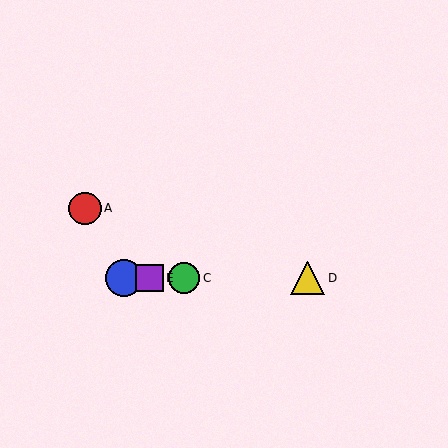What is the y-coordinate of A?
Object A is at y≈208.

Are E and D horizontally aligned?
Yes, both are at y≈278.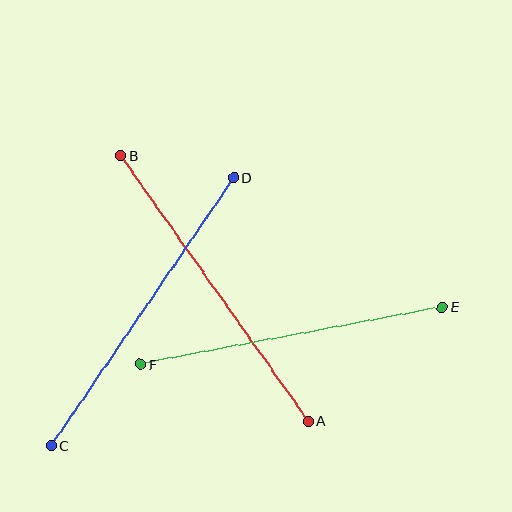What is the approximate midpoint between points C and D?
The midpoint is at approximately (143, 312) pixels.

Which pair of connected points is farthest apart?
Points A and B are farthest apart.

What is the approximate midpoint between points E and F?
The midpoint is at approximately (291, 336) pixels.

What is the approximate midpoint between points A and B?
The midpoint is at approximately (214, 288) pixels.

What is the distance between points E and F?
The distance is approximately 307 pixels.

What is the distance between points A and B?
The distance is approximately 325 pixels.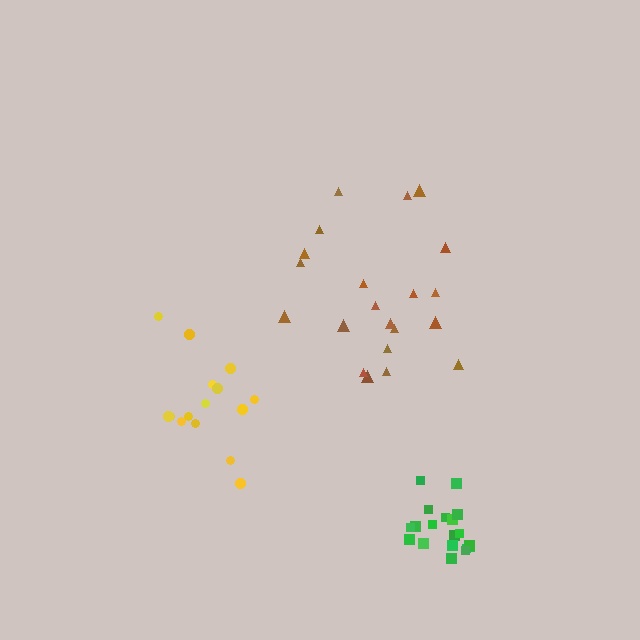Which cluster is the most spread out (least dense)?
Yellow.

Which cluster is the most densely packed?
Green.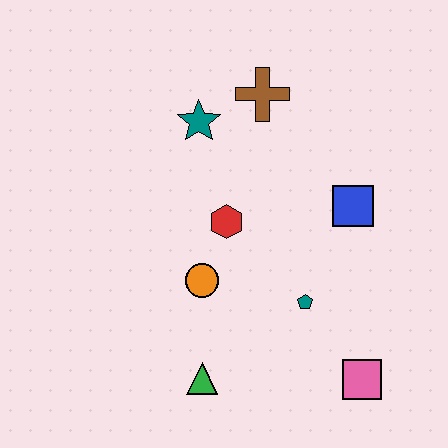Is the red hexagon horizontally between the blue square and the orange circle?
Yes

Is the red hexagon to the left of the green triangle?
No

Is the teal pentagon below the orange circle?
Yes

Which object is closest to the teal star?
The brown cross is closest to the teal star.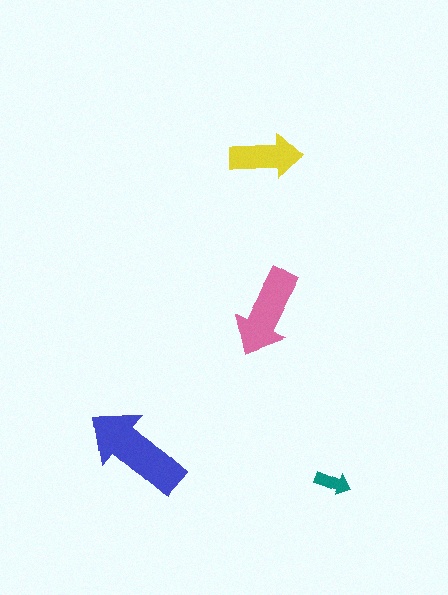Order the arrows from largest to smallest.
the blue one, the pink one, the yellow one, the teal one.